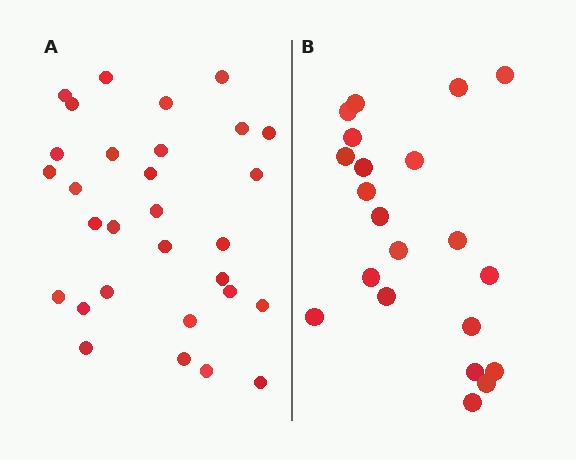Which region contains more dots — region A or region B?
Region A (the left region) has more dots.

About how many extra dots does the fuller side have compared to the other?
Region A has roughly 8 or so more dots than region B.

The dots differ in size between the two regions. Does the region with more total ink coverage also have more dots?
No. Region B has more total ink coverage because its dots are larger, but region A actually contains more individual dots. Total area can be misleading — the number of items is what matters here.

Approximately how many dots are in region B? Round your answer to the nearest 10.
About 20 dots. (The exact count is 21, which rounds to 20.)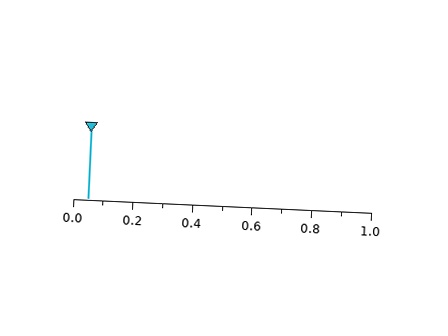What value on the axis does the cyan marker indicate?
The marker indicates approximately 0.05.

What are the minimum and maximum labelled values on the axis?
The axis runs from 0.0 to 1.0.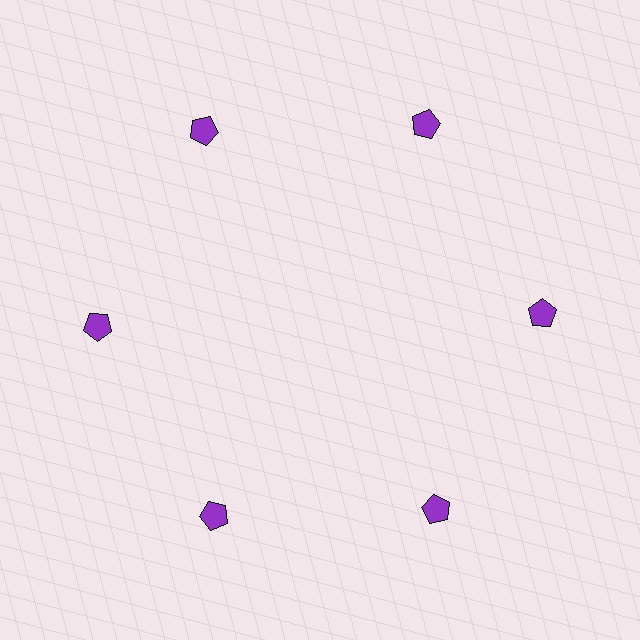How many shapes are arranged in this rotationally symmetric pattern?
There are 6 shapes, arranged in 6 groups of 1.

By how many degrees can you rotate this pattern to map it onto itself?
The pattern maps onto itself every 60 degrees of rotation.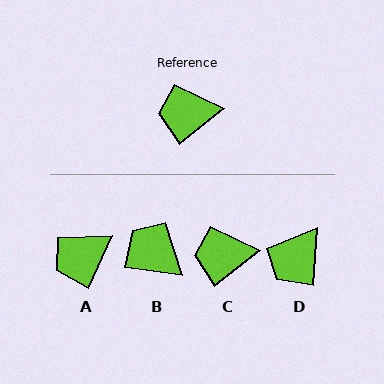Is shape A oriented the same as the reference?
No, it is off by about 27 degrees.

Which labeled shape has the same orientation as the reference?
C.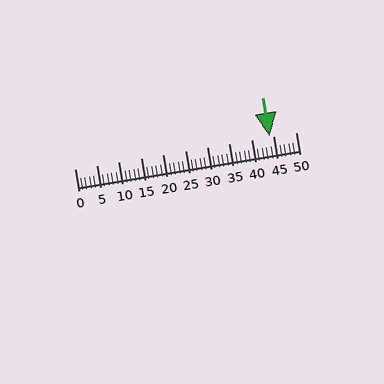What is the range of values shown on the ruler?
The ruler shows values from 0 to 50.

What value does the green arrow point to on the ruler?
The green arrow points to approximately 44.